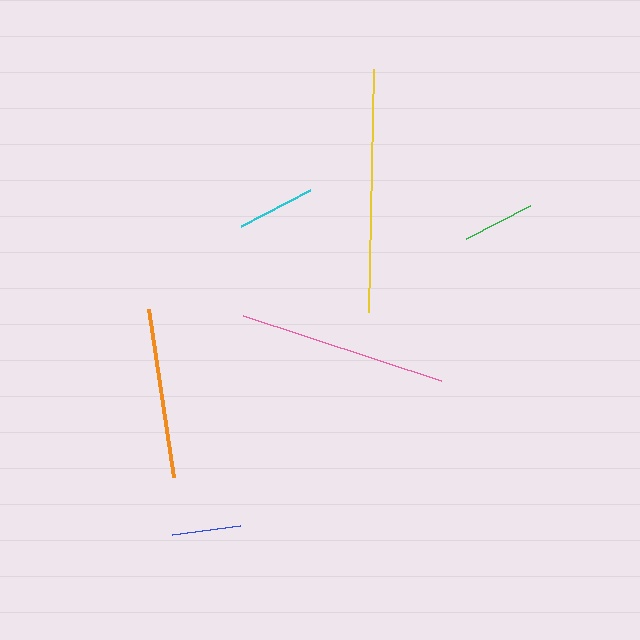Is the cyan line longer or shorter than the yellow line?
The yellow line is longer than the cyan line.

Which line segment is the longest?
The yellow line is the longest at approximately 243 pixels.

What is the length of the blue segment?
The blue segment is approximately 69 pixels long.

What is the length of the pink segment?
The pink segment is approximately 208 pixels long.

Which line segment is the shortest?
The blue line is the shortest at approximately 69 pixels.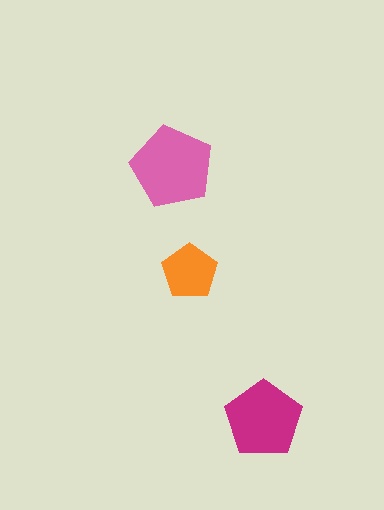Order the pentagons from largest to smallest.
the pink one, the magenta one, the orange one.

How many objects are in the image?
There are 3 objects in the image.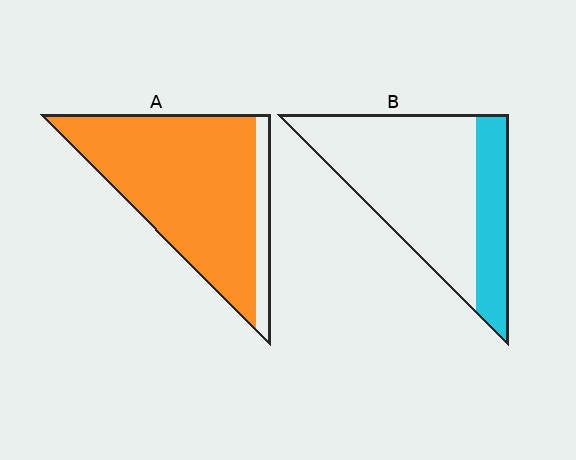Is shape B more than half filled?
No.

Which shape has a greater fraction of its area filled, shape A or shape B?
Shape A.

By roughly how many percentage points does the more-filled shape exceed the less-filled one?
By roughly 60 percentage points (A over B).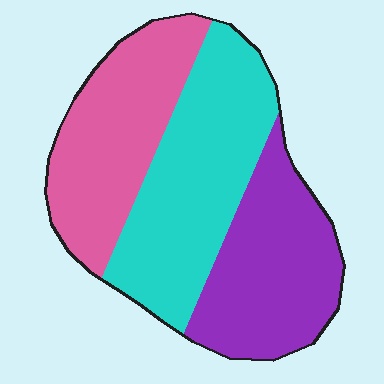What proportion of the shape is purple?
Purple takes up between a quarter and a half of the shape.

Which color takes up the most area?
Cyan, at roughly 40%.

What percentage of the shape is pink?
Pink takes up about one third (1/3) of the shape.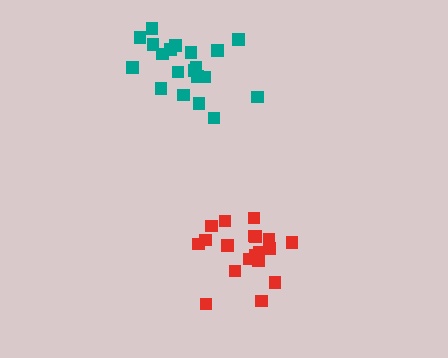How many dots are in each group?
Group 1: 19 dots, Group 2: 20 dots (39 total).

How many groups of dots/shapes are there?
There are 2 groups.